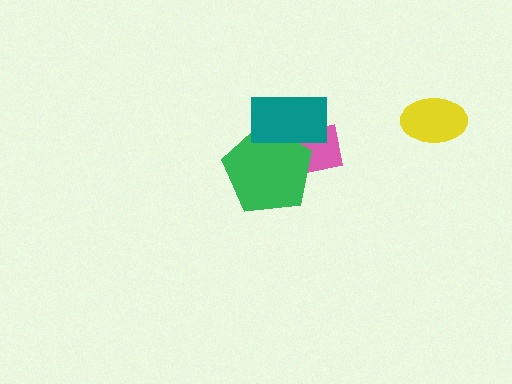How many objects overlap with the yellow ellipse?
0 objects overlap with the yellow ellipse.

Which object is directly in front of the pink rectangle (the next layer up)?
The green pentagon is directly in front of the pink rectangle.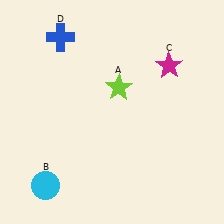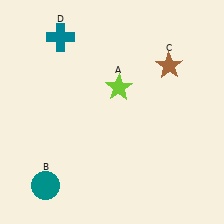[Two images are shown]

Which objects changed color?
B changed from cyan to teal. C changed from magenta to brown. D changed from blue to teal.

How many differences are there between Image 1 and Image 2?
There are 3 differences between the two images.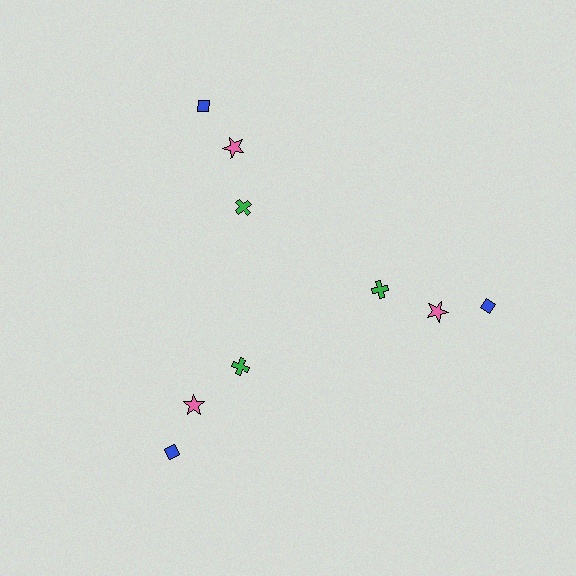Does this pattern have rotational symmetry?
Yes, this pattern has 3-fold rotational symmetry. It looks the same after rotating 120 degrees around the center.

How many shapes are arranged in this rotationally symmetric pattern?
There are 9 shapes, arranged in 3 groups of 3.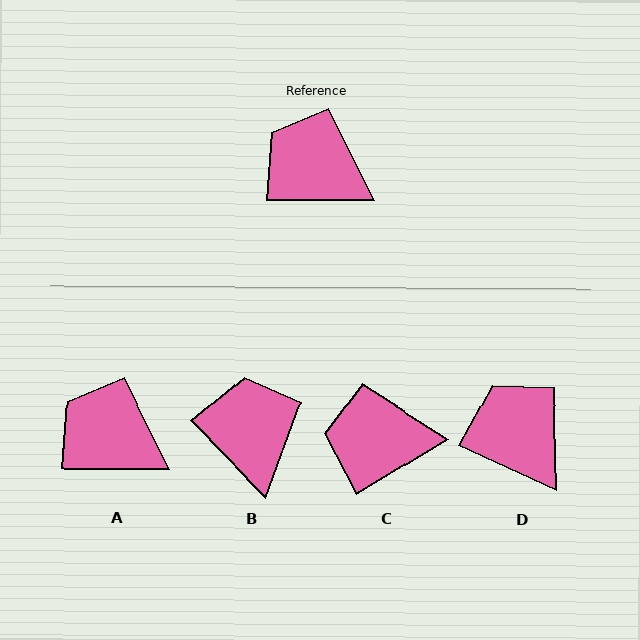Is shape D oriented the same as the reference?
No, it is off by about 25 degrees.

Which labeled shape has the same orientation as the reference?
A.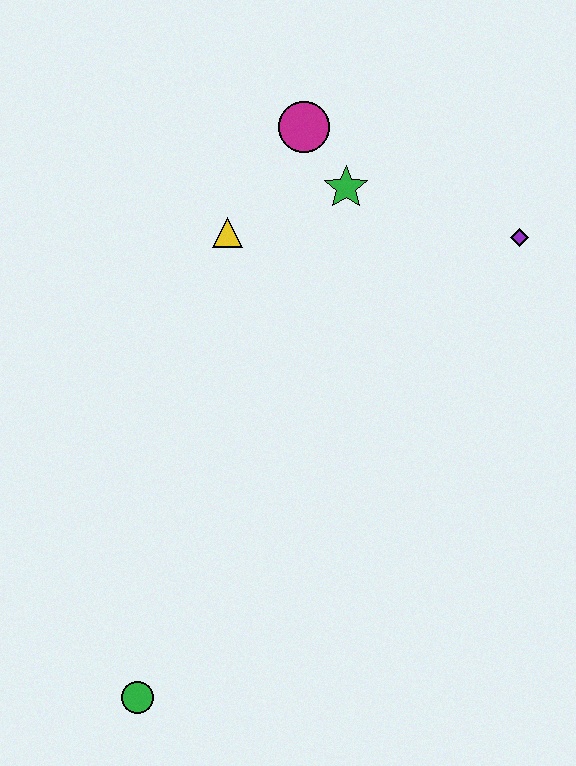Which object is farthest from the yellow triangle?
The green circle is farthest from the yellow triangle.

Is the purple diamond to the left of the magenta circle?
No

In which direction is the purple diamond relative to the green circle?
The purple diamond is above the green circle.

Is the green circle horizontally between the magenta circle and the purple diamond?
No